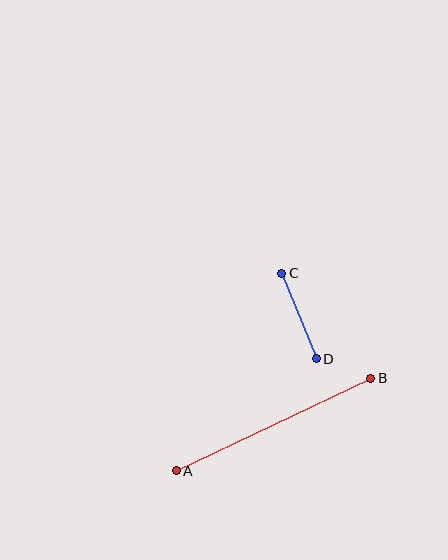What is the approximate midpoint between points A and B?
The midpoint is at approximately (273, 425) pixels.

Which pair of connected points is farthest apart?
Points A and B are farthest apart.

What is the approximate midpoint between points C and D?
The midpoint is at approximately (299, 316) pixels.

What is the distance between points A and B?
The distance is approximately 215 pixels.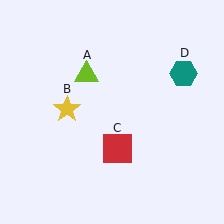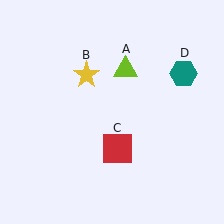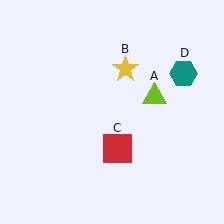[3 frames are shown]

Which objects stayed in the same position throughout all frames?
Red square (object C) and teal hexagon (object D) remained stationary.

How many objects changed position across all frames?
2 objects changed position: lime triangle (object A), yellow star (object B).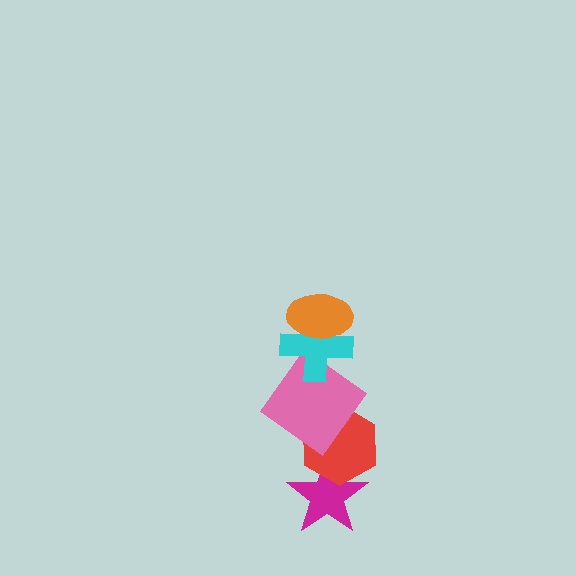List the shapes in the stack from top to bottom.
From top to bottom: the orange ellipse, the cyan cross, the pink diamond, the red hexagon, the magenta star.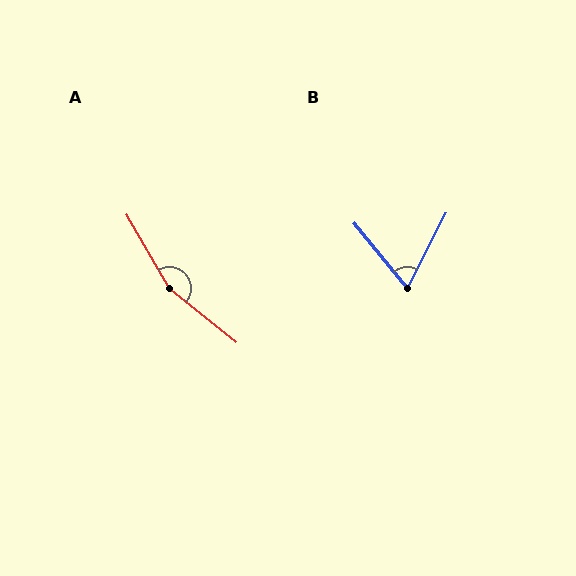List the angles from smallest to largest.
B (66°), A (159°).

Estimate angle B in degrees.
Approximately 66 degrees.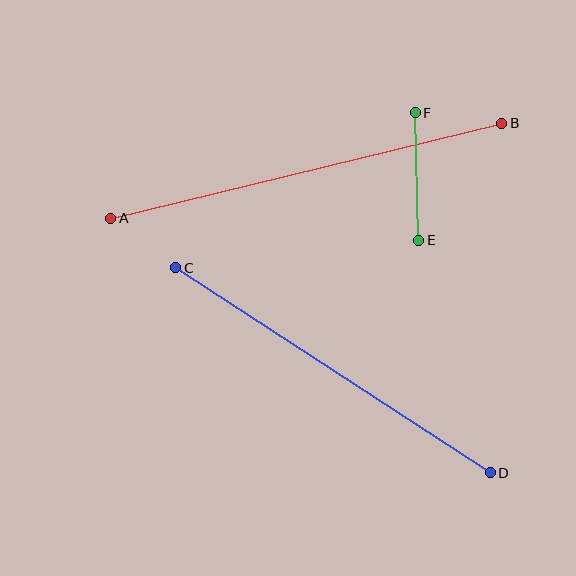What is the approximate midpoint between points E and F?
The midpoint is at approximately (417, 176) pixels.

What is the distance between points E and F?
The distance is approximately 127 pixels.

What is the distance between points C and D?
The distance is approximately 375 pixels.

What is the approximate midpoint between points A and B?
The midpoint is at approximately (306, 171) pixels.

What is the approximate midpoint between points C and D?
The midpoint is at approximately (333, 370) pixels.